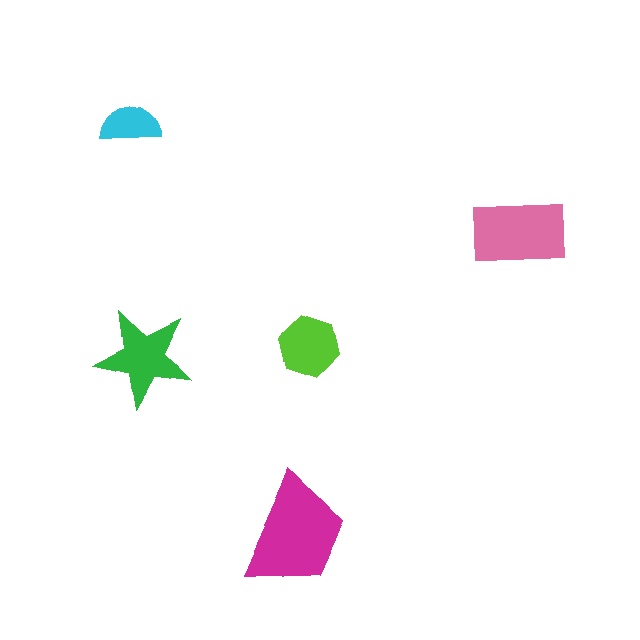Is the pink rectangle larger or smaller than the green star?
Larger.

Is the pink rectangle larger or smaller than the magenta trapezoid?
Smaller.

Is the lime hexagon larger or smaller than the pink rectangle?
Smaller.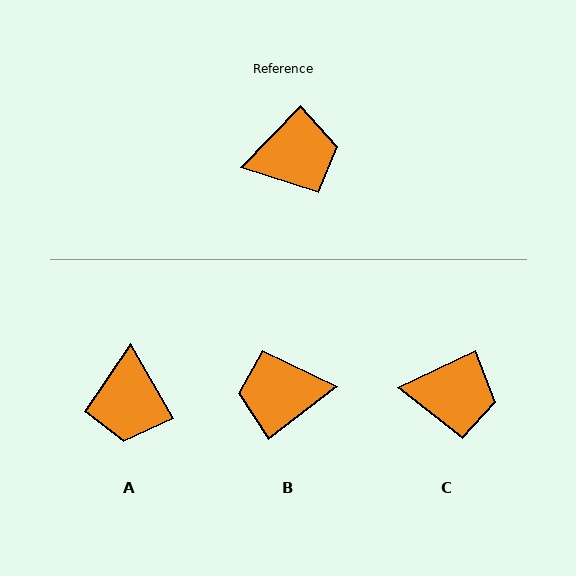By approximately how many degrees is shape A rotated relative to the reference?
Approximately 106 degrees clockwise.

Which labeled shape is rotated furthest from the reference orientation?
B, about 172 degrees away.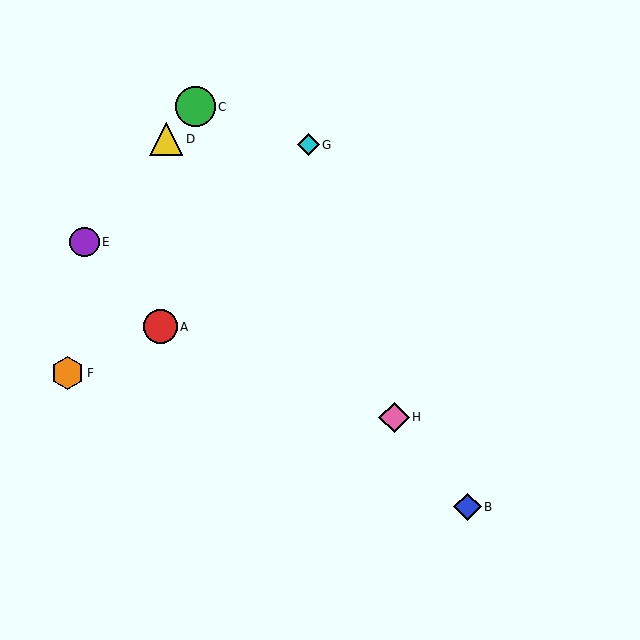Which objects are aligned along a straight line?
Objects B, D, H are aligned along a straight line.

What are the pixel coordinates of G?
Object G is at (308, 145).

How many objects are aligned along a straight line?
3 objects (B, D, H) are aligned along a straight line.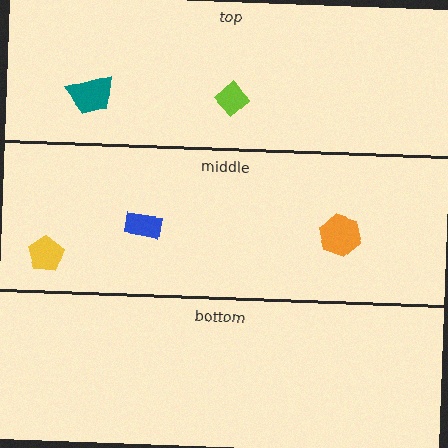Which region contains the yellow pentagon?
The middle region.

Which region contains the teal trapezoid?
The top region.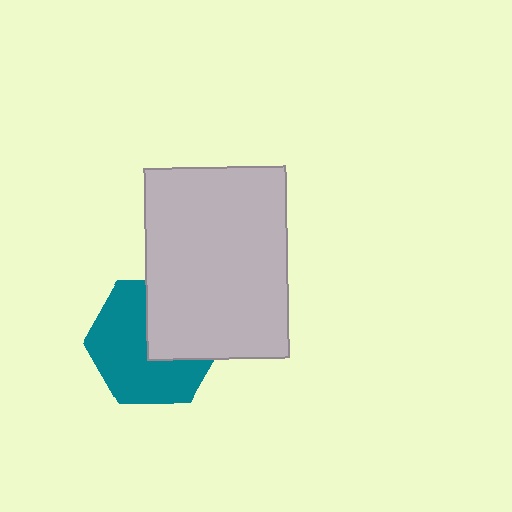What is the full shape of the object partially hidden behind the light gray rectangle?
The partially hidden object is a teal hexagon.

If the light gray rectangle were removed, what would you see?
You would see the complete teal hexagon.